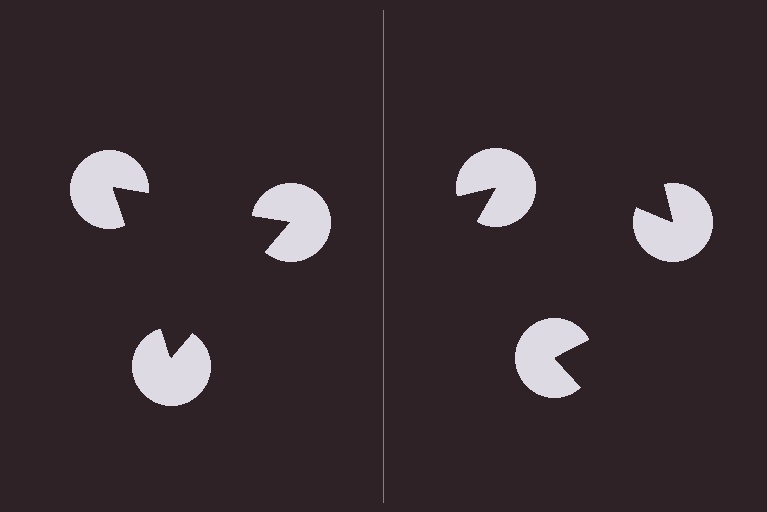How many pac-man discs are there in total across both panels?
6 — 3 on each side.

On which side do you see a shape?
An illusory triangle appears on the left side. On the right side the wedge cuts are rotated, so no coherent shape forms.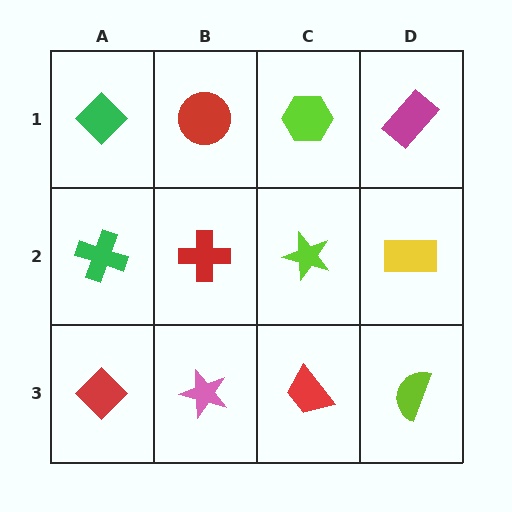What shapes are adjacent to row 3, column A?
A green cross (row 2, column A), a pink star (row 3, column B).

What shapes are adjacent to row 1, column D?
A yellow rectangle (row 2, column D), a lime hexagon (row 1, column C).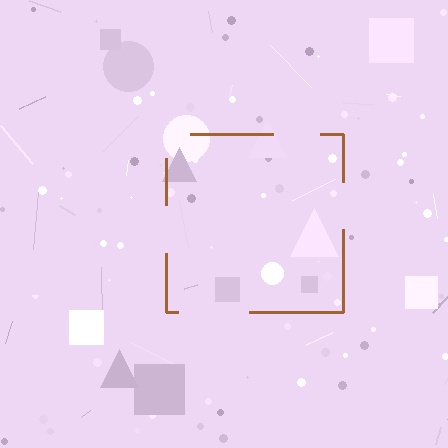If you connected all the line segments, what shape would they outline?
They would outline a square.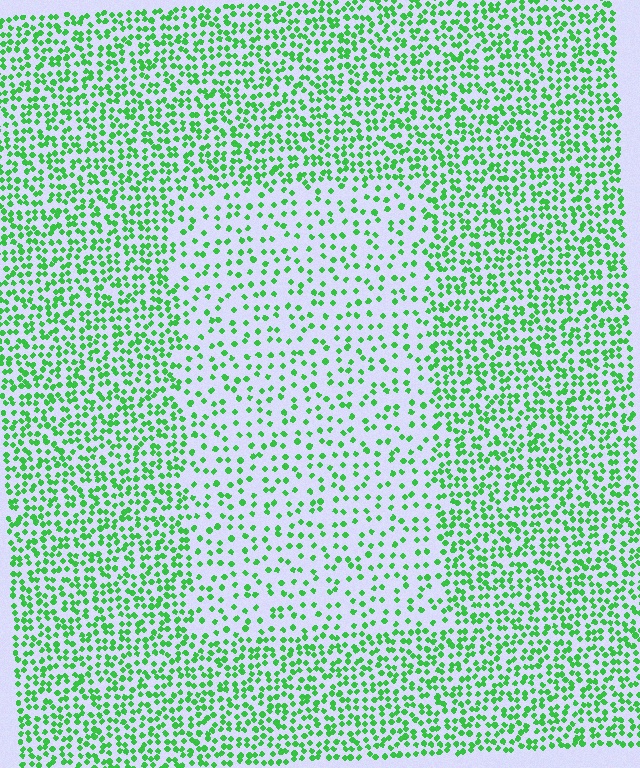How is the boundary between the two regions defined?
The boundary is defined by a change in element density (approximately 2.1x ratio). All elements are the same color, size, and shape.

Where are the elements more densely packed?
The elements are more densely packed outside the rectangle boundary.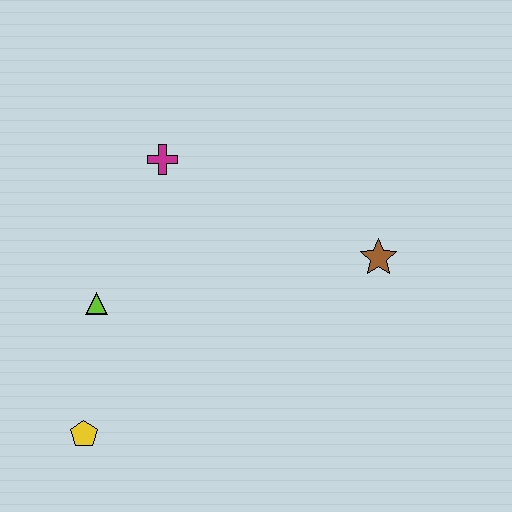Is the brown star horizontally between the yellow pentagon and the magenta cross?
No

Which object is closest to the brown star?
The magenta cross is closest to the brown star.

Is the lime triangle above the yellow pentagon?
Yes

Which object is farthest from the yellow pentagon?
The brown star is farthest from the yellow pentagon.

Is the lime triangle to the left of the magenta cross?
Yes